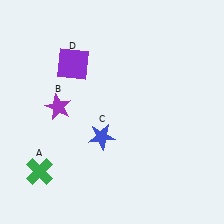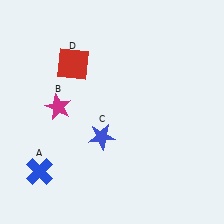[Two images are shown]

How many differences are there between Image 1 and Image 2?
There are 3 differences between the two images.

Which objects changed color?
A changed from green to blue. B changed from purple to magenta. D changed from purple to red.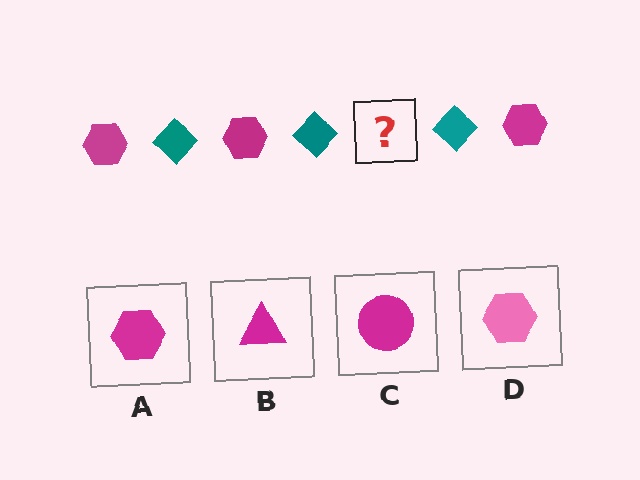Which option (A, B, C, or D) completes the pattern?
A.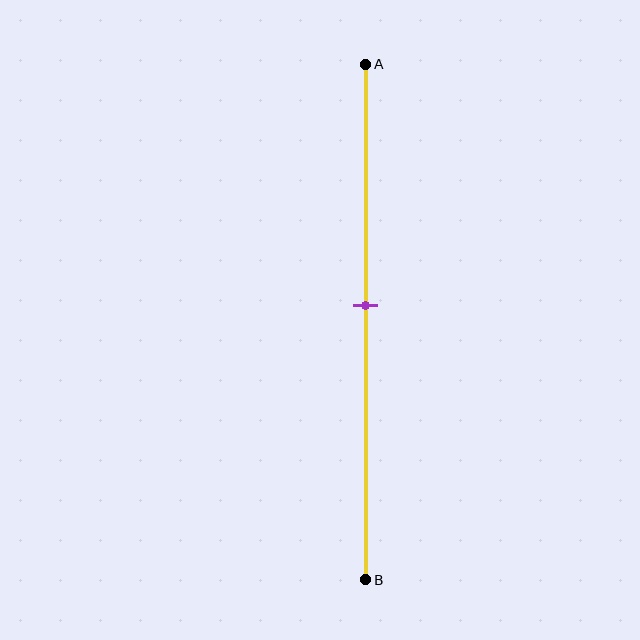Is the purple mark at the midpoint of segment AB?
No, the mark is at about 45% from A, not at the 50% midpoint.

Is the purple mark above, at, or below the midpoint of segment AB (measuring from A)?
The purple mark is above the midpoint of segment AB.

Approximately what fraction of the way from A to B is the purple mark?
The purple mark is approximately 45% of the way from A to B.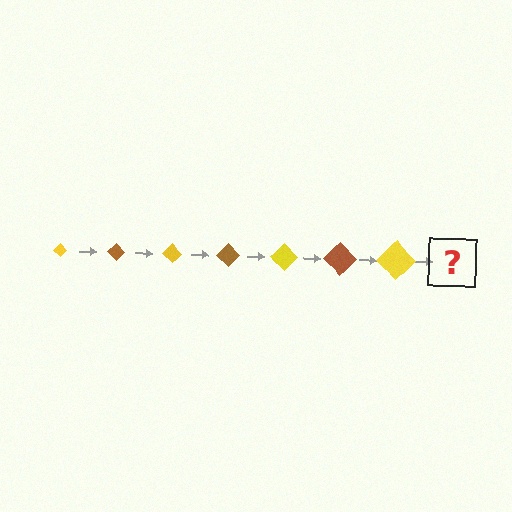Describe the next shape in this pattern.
It should be a brown diamond, larger than the previous one.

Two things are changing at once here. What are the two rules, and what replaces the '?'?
The two rules are that the diamond grows larger each step and the color cycles through yellow and brown. The '?' should be a brown diamond, larger than the previous one.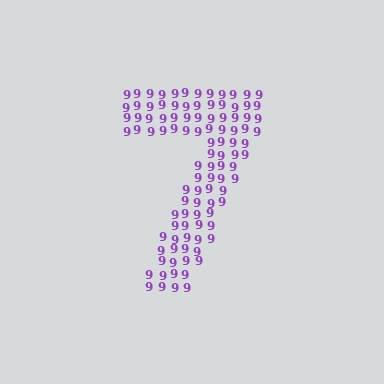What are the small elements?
The small elements are digit 9's.